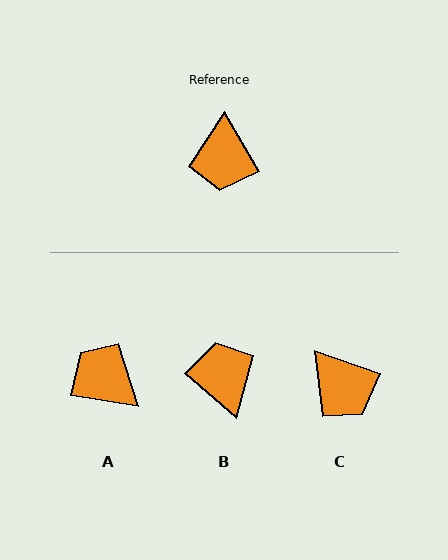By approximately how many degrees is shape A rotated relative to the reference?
Approximately 129 degrees clockwise.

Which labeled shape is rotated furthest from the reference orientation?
B, about 161 degrees away.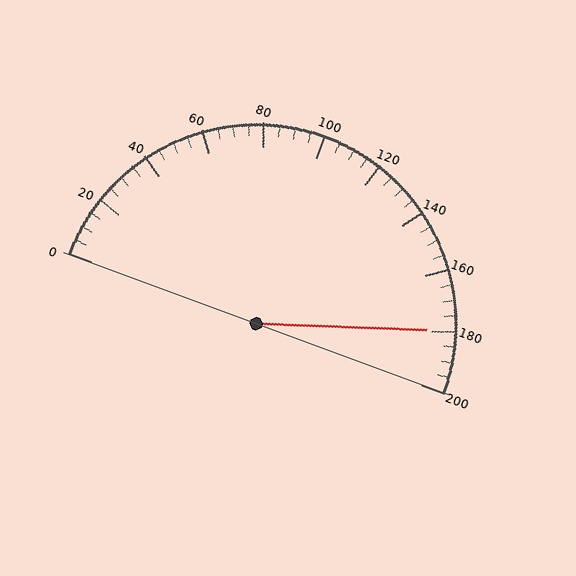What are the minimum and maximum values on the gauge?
The gauge ranges from 0 to 200.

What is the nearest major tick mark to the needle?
The nearest major tick mark is 180.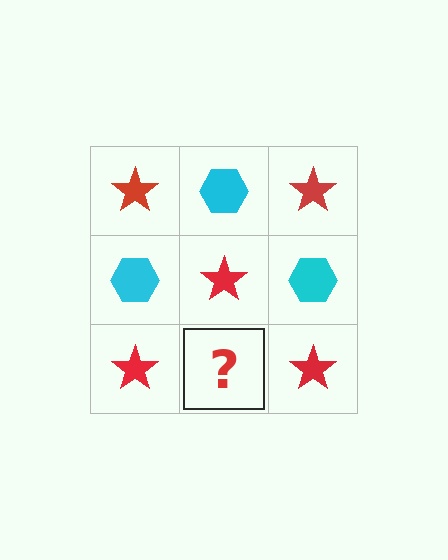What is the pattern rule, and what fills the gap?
The rule is that it alternates red star and cyan hexagon in a checkerboard pattern. The gap should be filled with a cyan hexagon.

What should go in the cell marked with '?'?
The missing cell should contain a cyan hexagon.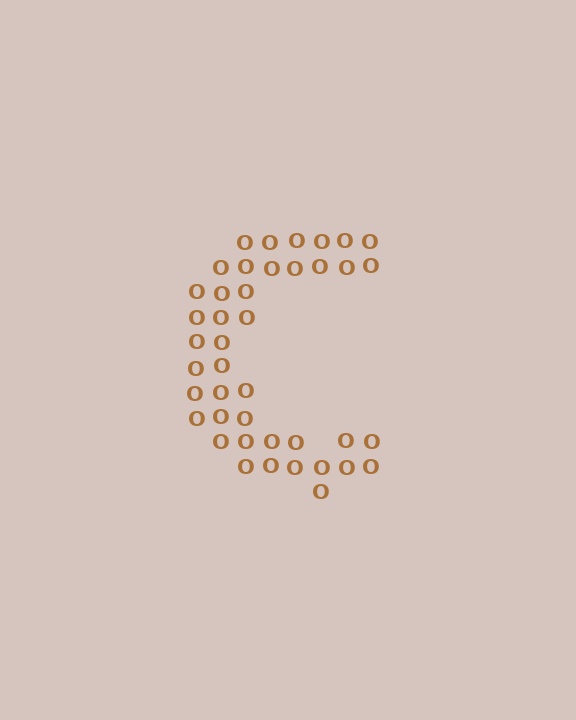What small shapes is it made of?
It is made of small letter O's.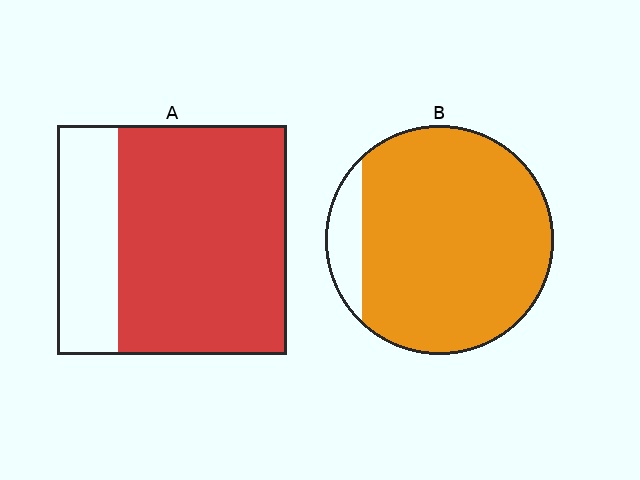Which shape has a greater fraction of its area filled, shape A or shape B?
Shape B.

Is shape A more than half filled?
Yes.